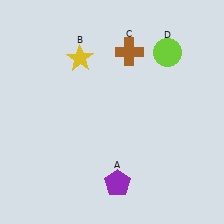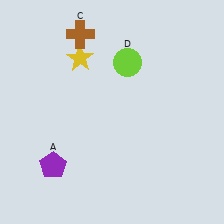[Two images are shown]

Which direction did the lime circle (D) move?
The lime circle (D) moved left.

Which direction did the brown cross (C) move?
The brown cross (C) moved left.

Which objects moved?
The objects that moved are: the purple pentagon (A), the brown cross (C), the lime circle (D).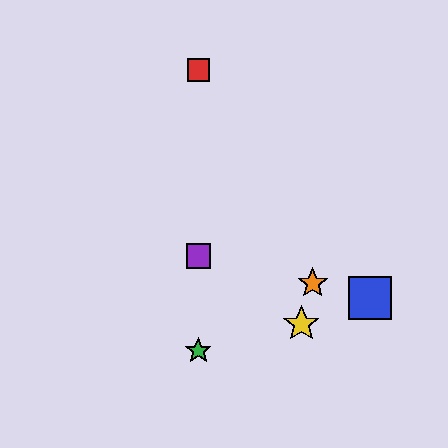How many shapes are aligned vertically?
3 shapes (the red square, the green star, the purple square) are aligned vertically.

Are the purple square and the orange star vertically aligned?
No, the purple square is at x≈198 and the orange star is at x≈313.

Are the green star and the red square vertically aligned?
Yes, both are at x≈198.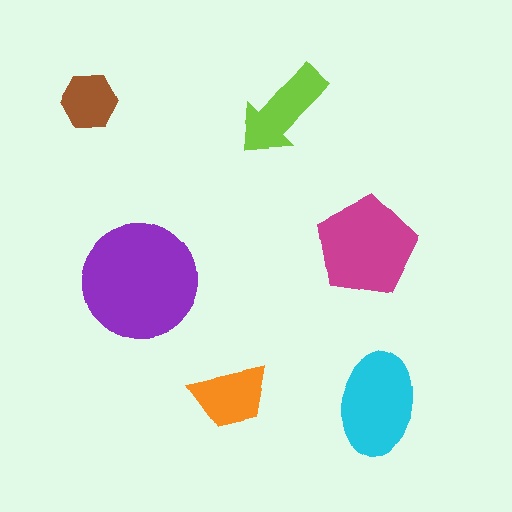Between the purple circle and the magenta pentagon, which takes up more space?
The purple circle.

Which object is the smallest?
The brown hexagon.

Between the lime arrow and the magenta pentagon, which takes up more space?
The magenta pentagon.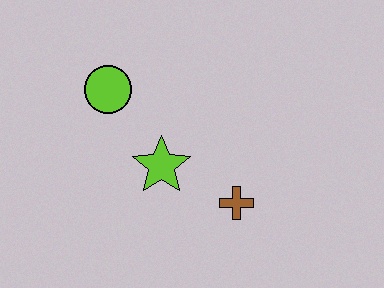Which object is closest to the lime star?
The brown cross is closest to the lime star.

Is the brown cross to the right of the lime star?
Yes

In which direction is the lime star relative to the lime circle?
The lime star is below the lime circle.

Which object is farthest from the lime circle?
The brown cross is farthest from the lime circle.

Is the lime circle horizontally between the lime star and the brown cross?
No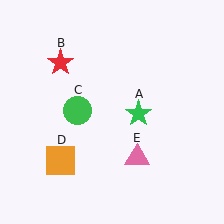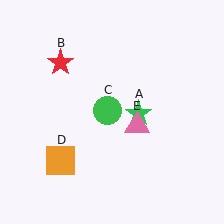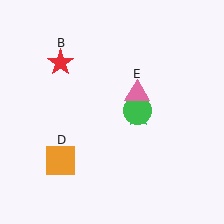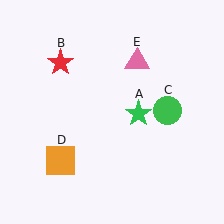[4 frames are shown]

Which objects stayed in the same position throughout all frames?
Green star (object A) and red star (object B) and orange square (object D) remained stationary.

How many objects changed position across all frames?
2 objects changed position: green circle (object C), pink triangle (object E).